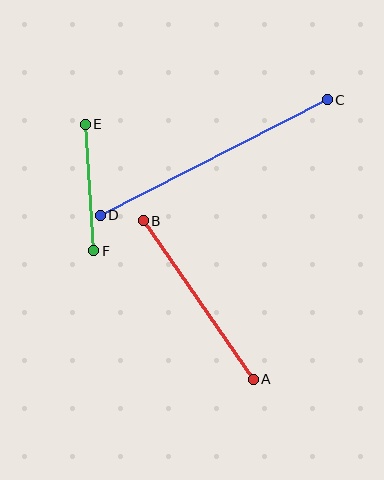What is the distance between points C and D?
The distance is approximately 255 pixels.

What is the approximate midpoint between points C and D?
The midpoint is at approximately (214, 157) pixels.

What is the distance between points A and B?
The distance is approximately 193 pixels.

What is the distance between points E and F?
The distance is approximately 127 pixels.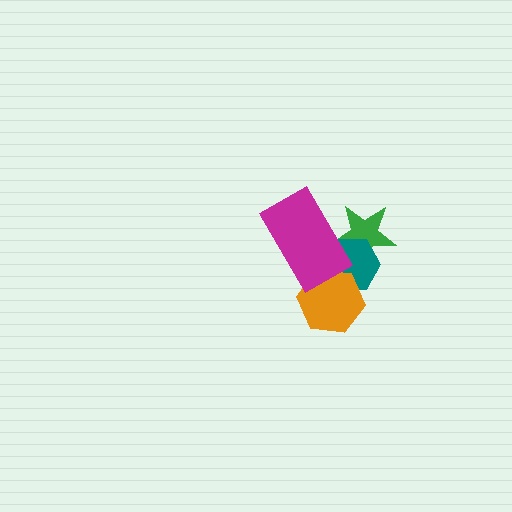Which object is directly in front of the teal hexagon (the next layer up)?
The orange hexagon is directly in front of the teal hexagon.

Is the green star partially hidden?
Yes, it is partially covered by another shape.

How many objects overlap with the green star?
2 objects overlap with the green star.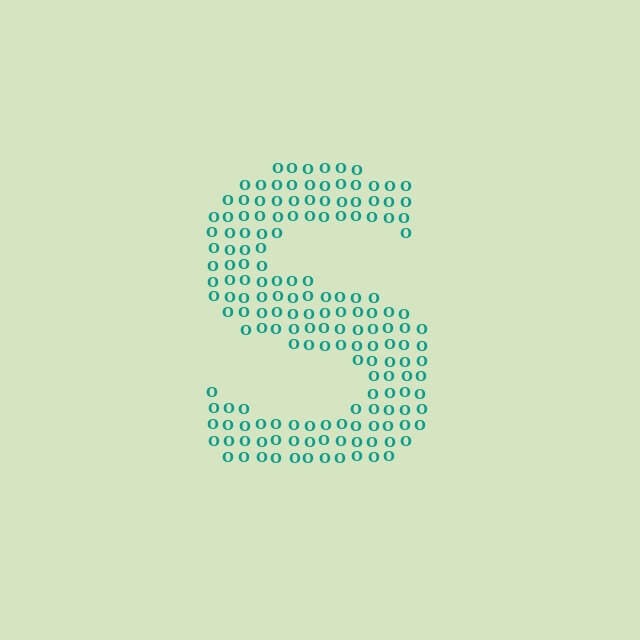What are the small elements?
The small elements are letter O's.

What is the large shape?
The large shape is the letter S.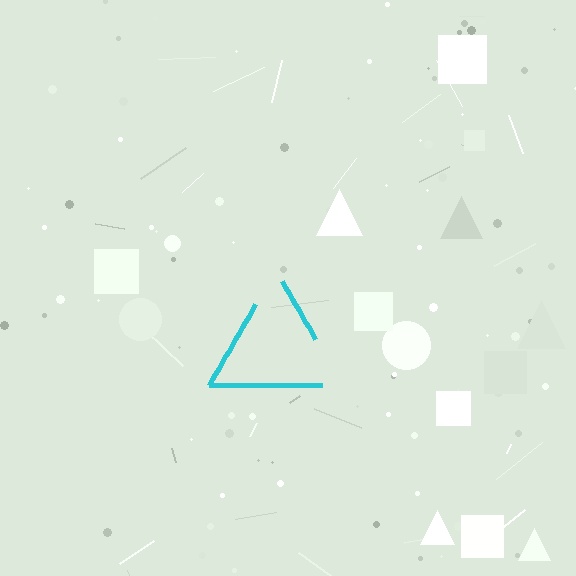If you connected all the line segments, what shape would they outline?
They would outline a triangle.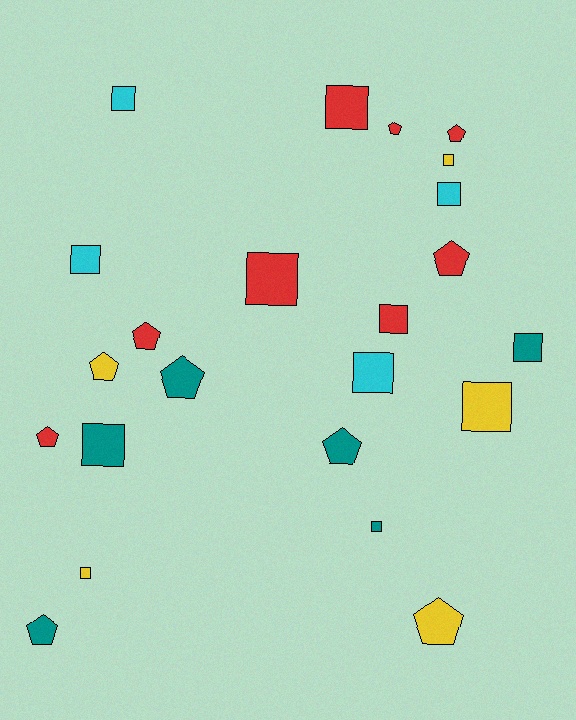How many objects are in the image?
There are 23 objects.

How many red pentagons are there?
There are 5 red pentagons.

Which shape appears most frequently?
Square, with 13 objects.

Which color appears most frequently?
Red, with 8 objects.